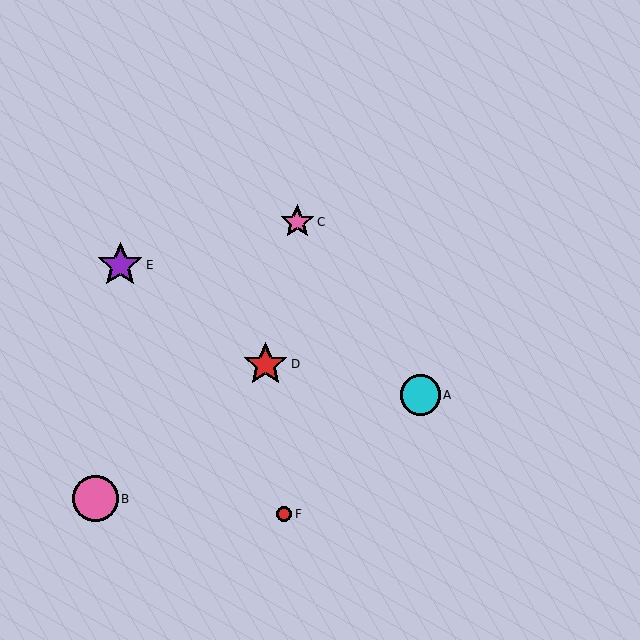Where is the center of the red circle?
The center of the red circle is at (284, 514).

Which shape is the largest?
The pink circle (labeled B) is the largest.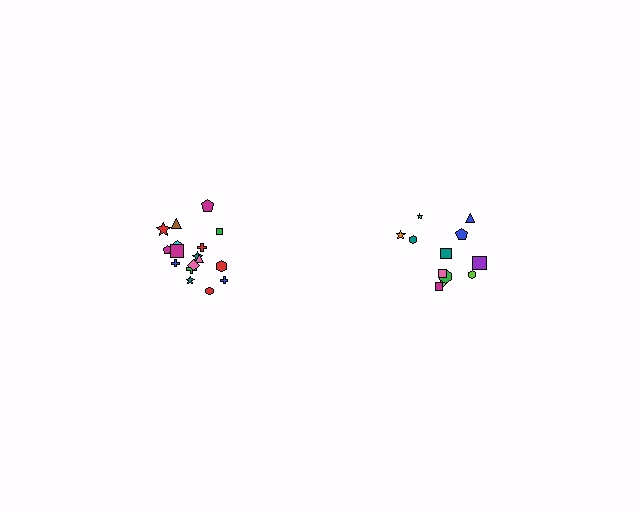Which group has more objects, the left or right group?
The left group.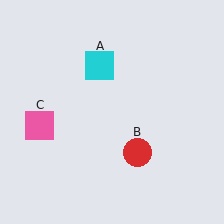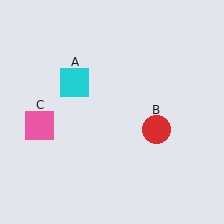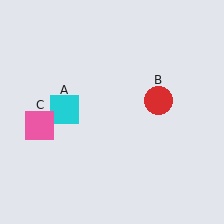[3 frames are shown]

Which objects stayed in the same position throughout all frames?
Pink square (object C) remained stationary.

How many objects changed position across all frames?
2 objects changed position: cyan square (object A), red circle (object B).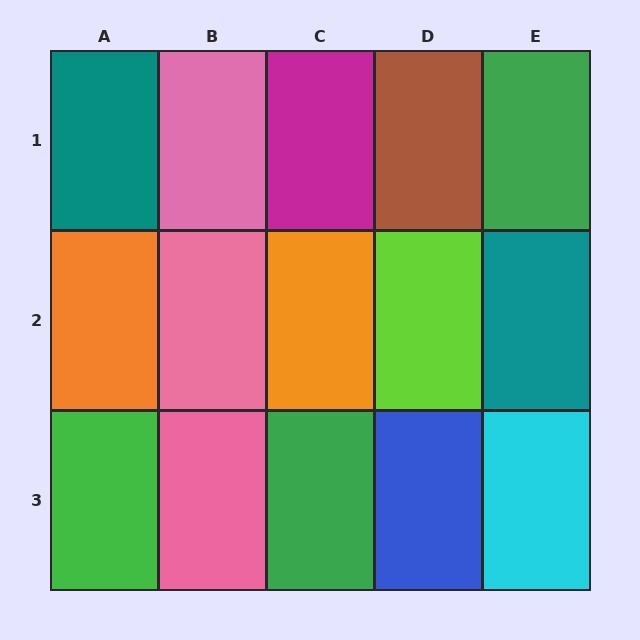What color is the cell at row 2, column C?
Orange.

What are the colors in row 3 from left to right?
Green, pink, green, blue, cyan.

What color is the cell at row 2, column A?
Orange.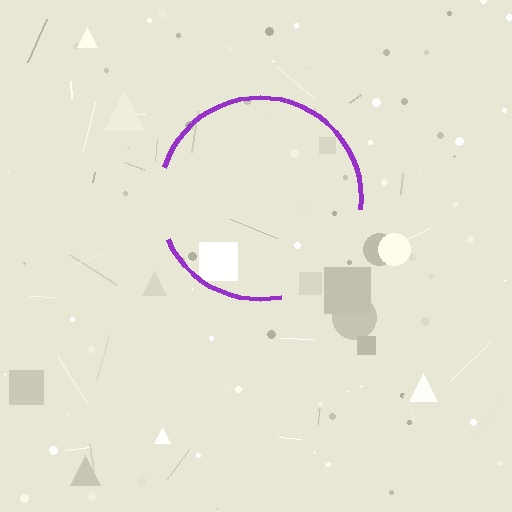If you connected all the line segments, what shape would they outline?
They would outline a circle.